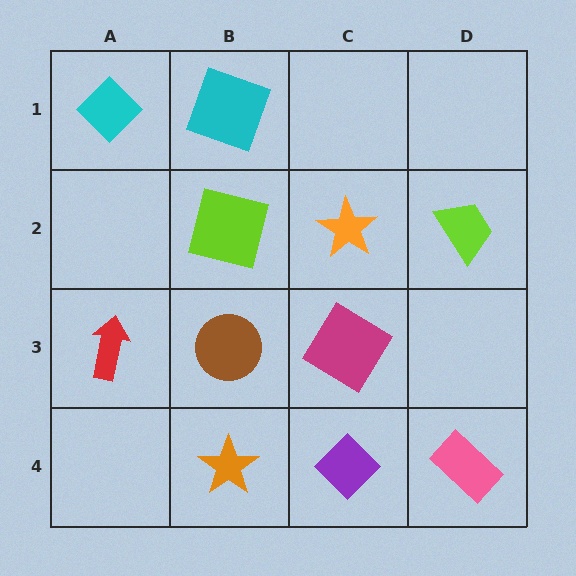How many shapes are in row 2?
3 shapes.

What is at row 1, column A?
A cyan diamond.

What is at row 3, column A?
A red arrow.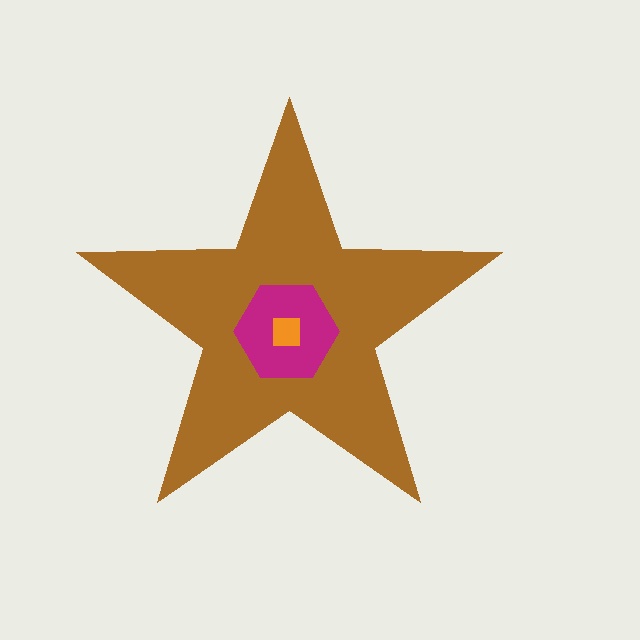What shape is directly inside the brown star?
The magenta hexagon.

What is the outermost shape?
The brown star.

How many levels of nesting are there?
3.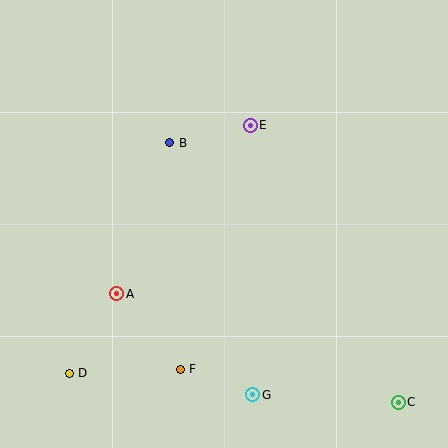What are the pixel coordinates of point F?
Point F is at (180, 369).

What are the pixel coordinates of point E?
Point E is at (250, 125).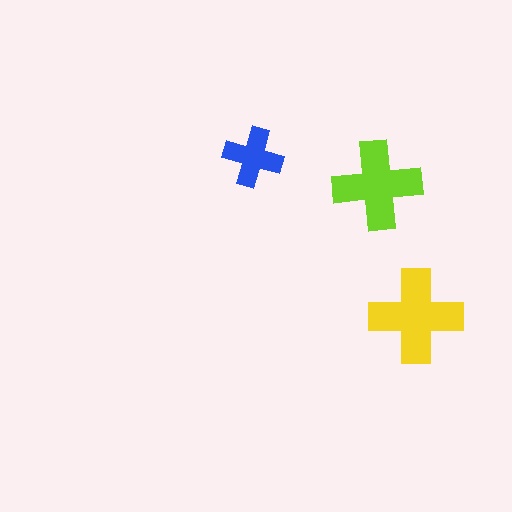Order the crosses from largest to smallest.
the yellow one, the lime one, the blue one.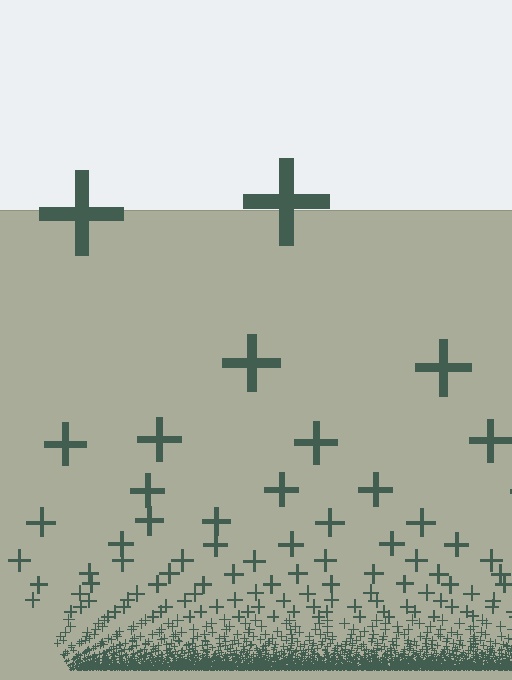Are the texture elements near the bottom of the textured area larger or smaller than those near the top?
Smaller. The gradient is inverted — elements near the bottom are smaller and denser.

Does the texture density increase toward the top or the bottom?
Density increases toward the bottom.